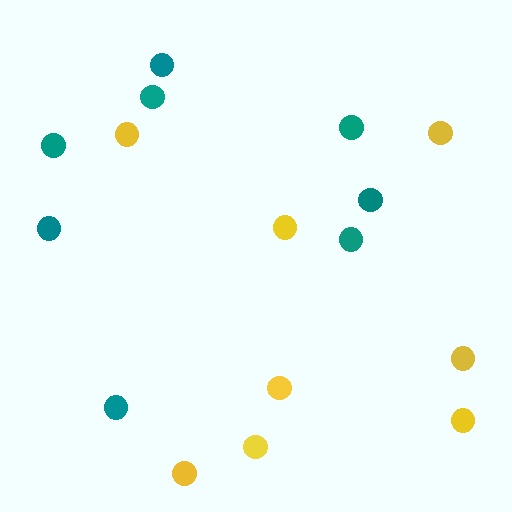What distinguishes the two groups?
There are 2 groups: one group of yellow circles (8) and one group of teal circles (8).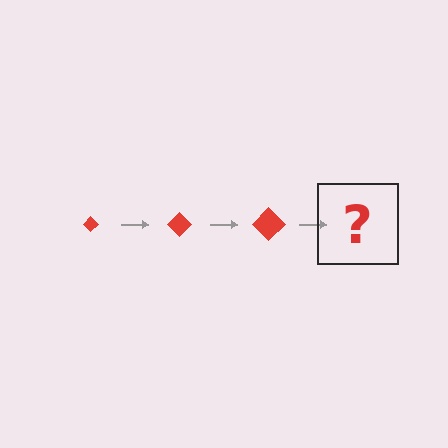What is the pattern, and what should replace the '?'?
The pattern is that the diamond gets progressively larger each step. The '?' should be a red diamond, larger than the previous one.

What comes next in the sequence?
The next element should be a red diamond, larger than the previous one.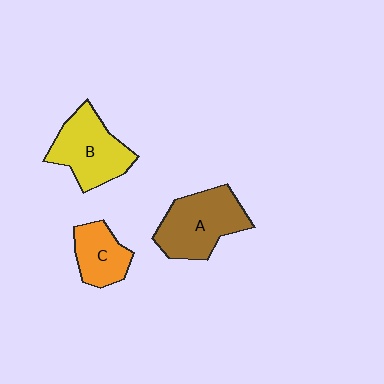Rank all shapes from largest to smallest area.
From largest to smallest: A (brown), B (yellow), C (orange).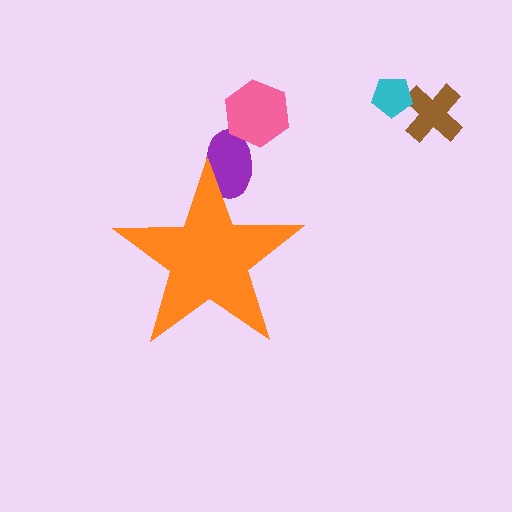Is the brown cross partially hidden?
No, the brown cross is fully visible.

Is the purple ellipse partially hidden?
Yes, the purple ellipse is partially hidden behind the orange star.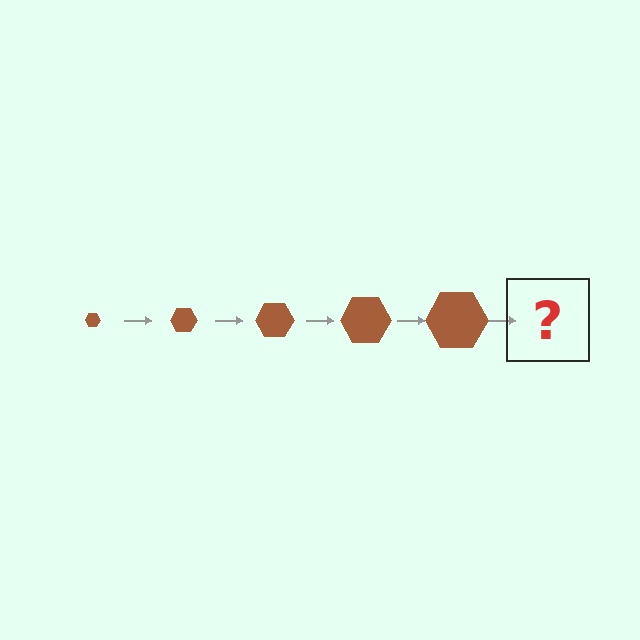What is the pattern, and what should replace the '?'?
The pattern is that the hexagon gets progressively larger each step. The '?' should be a brown hexagon, larger than the previous one.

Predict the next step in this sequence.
The next step is a brown hexagon, larger than the previous one.